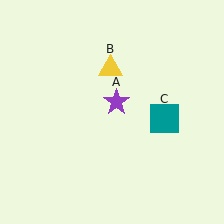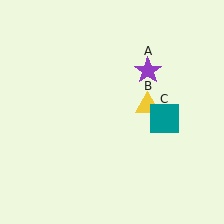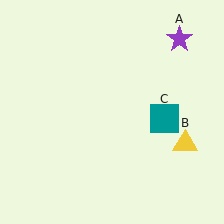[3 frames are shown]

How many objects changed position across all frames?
2 objects changed position: purple star (object A), yellow triangle (object B).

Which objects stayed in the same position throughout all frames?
Teal square (object C) remained stationary.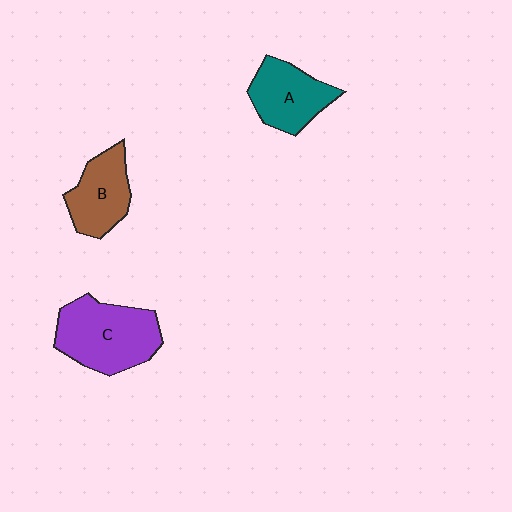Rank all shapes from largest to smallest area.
From largest to smallest: C (purple), A (teal), B (brown).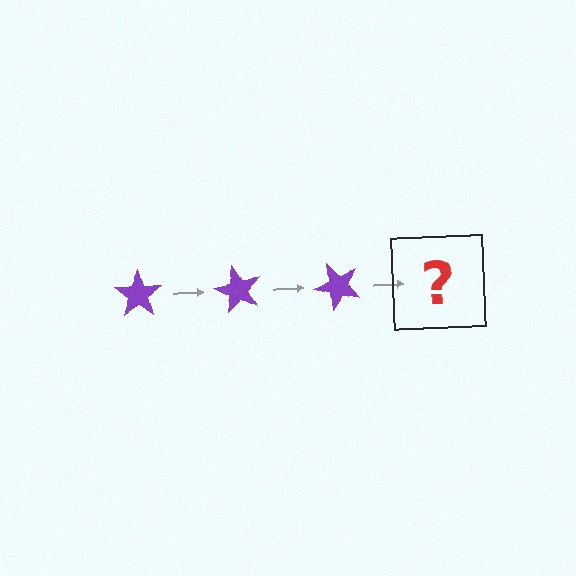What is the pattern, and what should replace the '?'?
The pattern is that the star rotates 60 degrees each step. The '?' should be a purple star rotated 180 degrees.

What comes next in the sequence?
The next element should be a purple star rotated 180 degrees.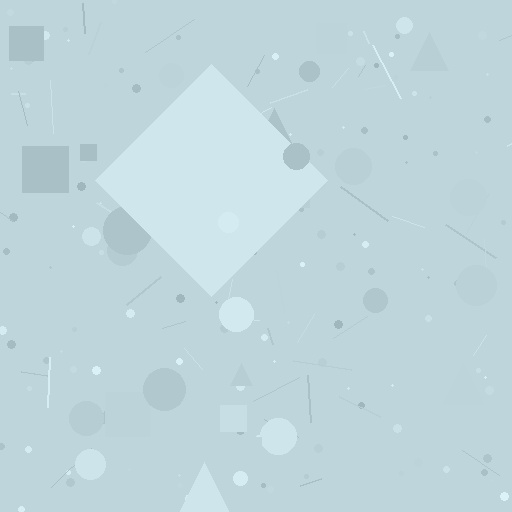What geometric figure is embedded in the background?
A diamond is embedded in the background.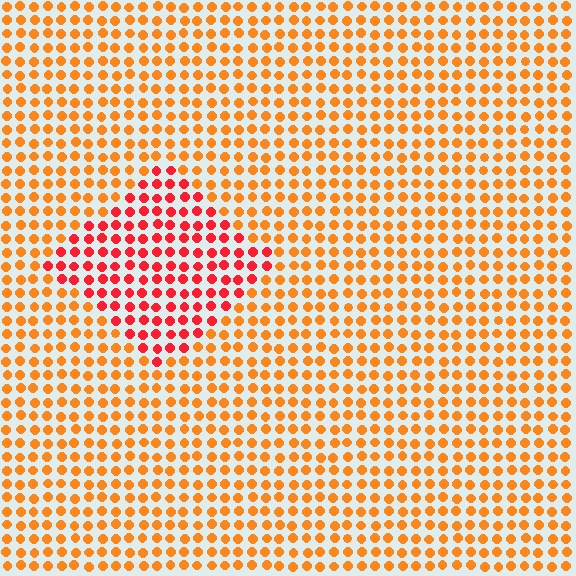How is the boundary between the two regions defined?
The boundary is defined purely by a slight shift in hue (about 34 degrees). Spacing, size, and orientation are identical on both sides.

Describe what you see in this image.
The image is filled with small orange elements in a uniform arrangement. A diamond-shaped region is visible where the elements are tinted to a slightly different hue, forming a subtle color boundary.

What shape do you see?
I see a diamond.